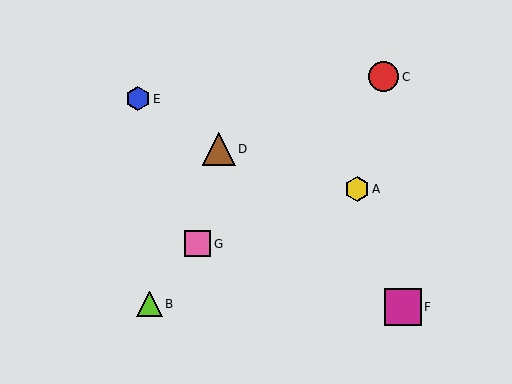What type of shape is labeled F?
Shape F is a magenta square.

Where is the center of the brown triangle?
The center of the brown triangle is at (219, 149).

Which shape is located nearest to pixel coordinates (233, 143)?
The brown triangle (labeled D) at (219, 149) is nearest to that location.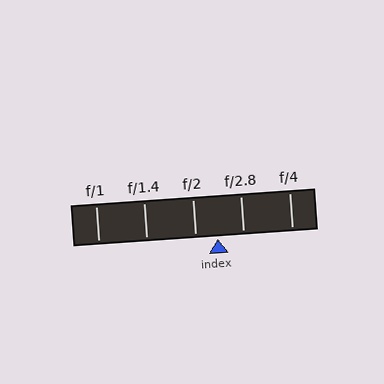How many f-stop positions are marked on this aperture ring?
There are 5 f-stop positions marked.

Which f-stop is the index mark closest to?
The index mark is closest to f/2.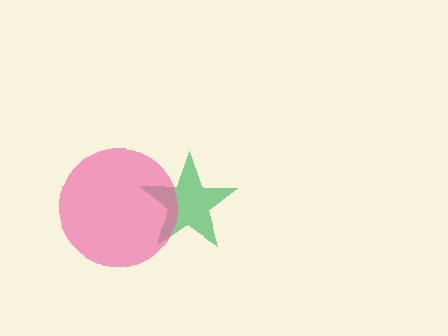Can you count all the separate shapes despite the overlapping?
Yes, there are 2 separate shapes.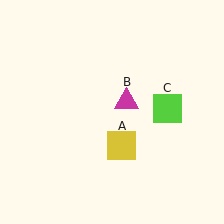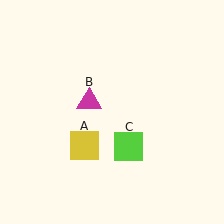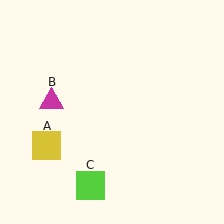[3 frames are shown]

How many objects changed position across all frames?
3 objects changed position: yellow square (object A), magenta triangle (object B), lime square (object C).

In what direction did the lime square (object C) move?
The lime square (object C) moved down and to the left.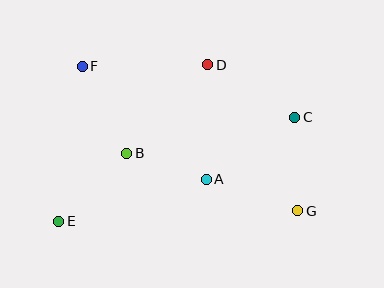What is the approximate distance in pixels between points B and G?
The distance between B and G is approximately 181 pixels.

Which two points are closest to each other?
Points A and B are closest to each other.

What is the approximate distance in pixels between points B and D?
The distance between B and D is approximately 120 pixels.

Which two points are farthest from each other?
Points F and G are farthest from each other.